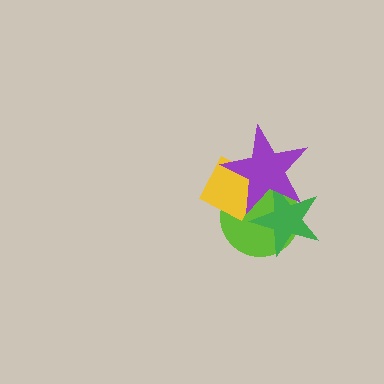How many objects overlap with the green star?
3 objects overlap with the green star.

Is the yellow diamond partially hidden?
Yes, it is partially covered by another shape.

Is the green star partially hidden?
Yes, it is partially covered by another shape.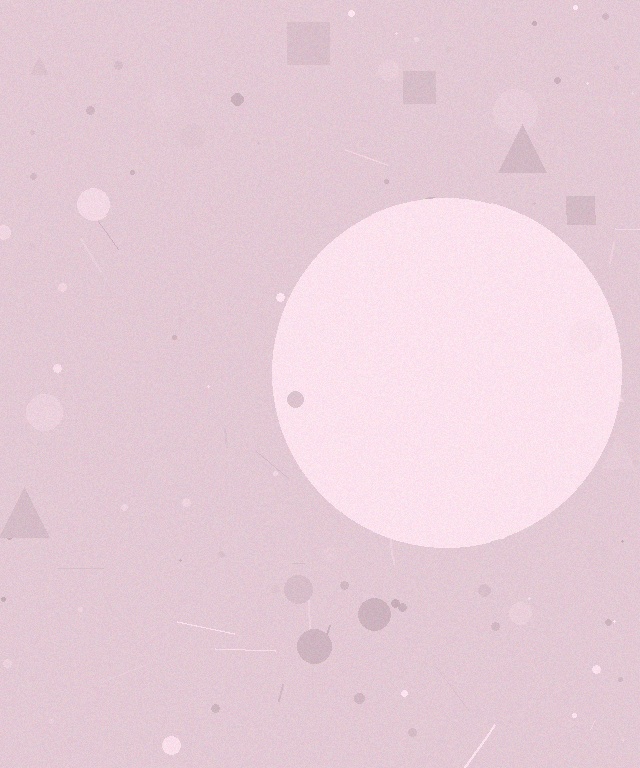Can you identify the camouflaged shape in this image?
The camouflaged shape is a circle.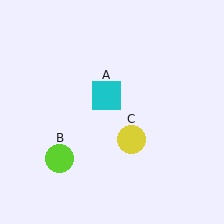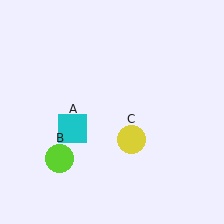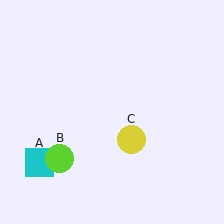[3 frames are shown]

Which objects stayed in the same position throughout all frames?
Lime circle (object B) and yellow circle (object C) remained stationary.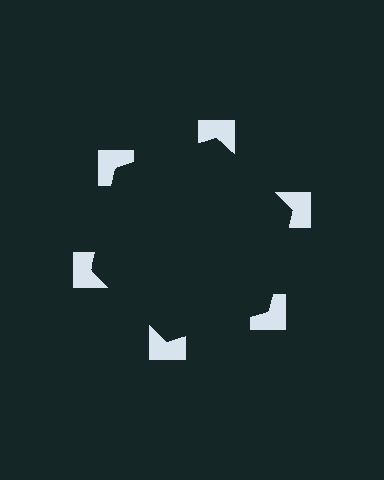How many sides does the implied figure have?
6 sides.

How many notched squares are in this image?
There are 6 — one at each vertex of the illusory hexagon.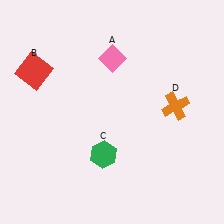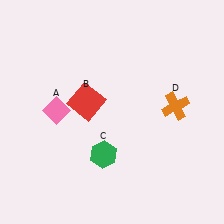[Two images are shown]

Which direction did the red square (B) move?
The red square (B) moved right.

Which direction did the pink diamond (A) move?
The pink diamond (A) moved left.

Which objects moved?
The objects that moved are: the pink diamond (A), the red square (B).